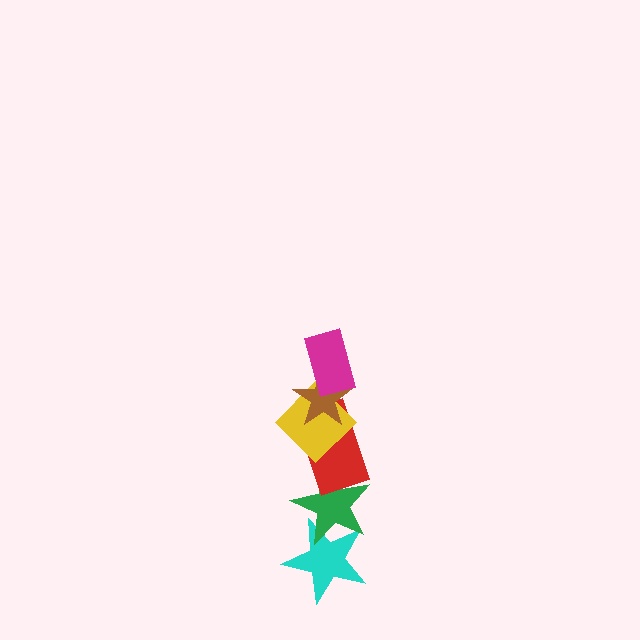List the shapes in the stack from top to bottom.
From top to bottom: the magenta rectangle, the brown star, the yellow diamond, the red rectangle, the green star, the cyan star.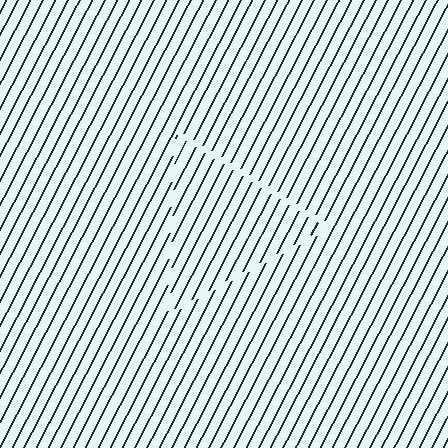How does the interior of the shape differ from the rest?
The interior of the shape contains the same grating, shifted by half a period — the contour is defined by the phase discontinuity where line-ends from the inner and outer gratings abut.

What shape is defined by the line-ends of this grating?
An illusory triangle. The interior of the shape contains the same grating, shifted by half a period — the contour is defined by the phase discontinuity where line-ends from the inner and outer gratings abut.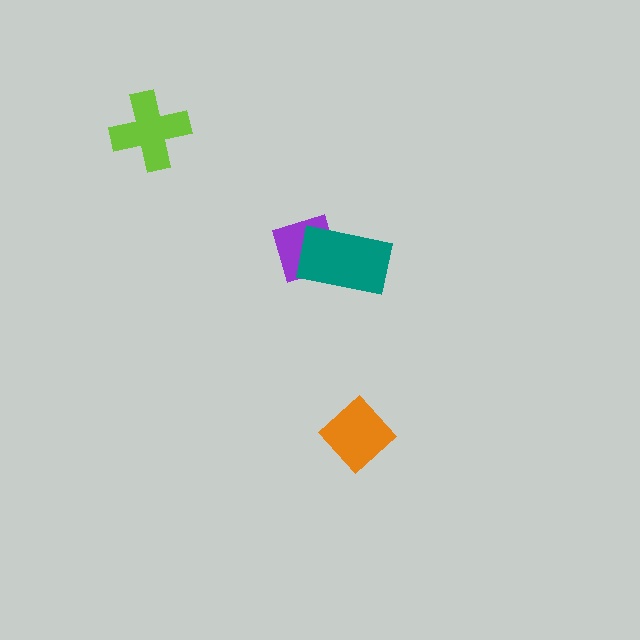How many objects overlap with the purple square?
1 object overlaps with the purple square.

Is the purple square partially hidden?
Yes, it is partially covered by another shape.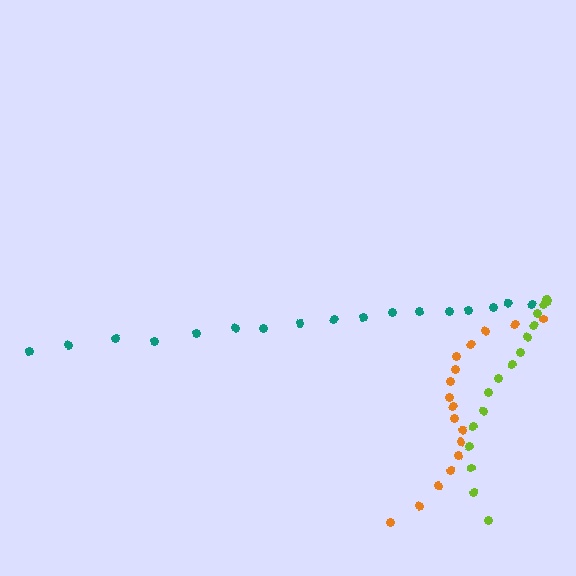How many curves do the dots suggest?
There are 3 distinct paths.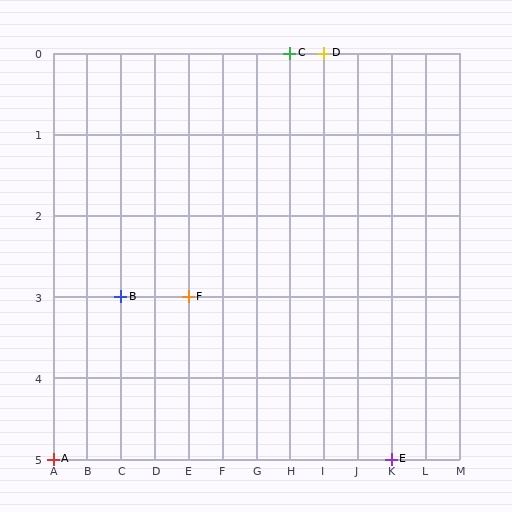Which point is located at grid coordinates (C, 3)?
Point B is at (C, 3).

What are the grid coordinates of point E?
Point E is at grid coordinates (K, 5).